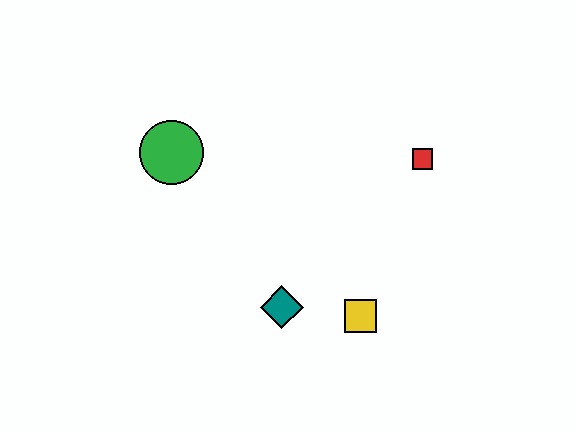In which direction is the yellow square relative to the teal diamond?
The yellow square is to the right of the teal diamond.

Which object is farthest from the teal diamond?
The red square is farthest from the teal diamond.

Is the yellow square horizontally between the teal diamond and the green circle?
No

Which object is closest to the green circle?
The teal diamond is closest to the green circle.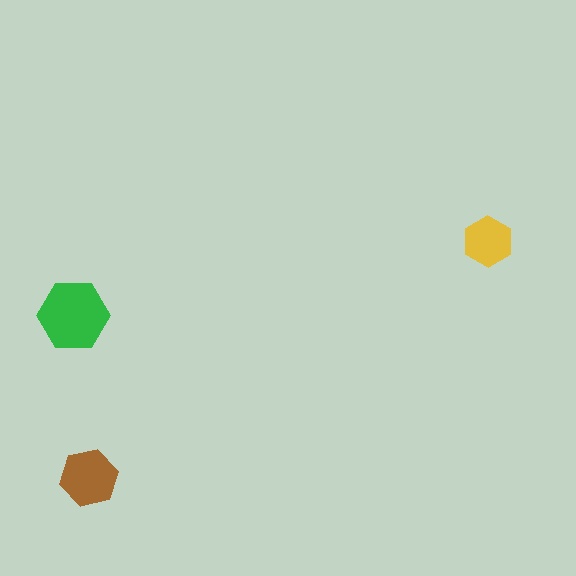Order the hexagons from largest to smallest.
the green one, the brown one, the yellow one.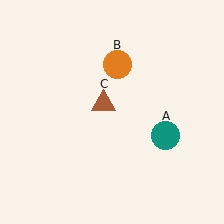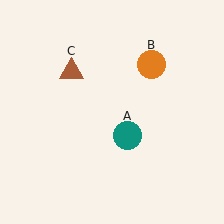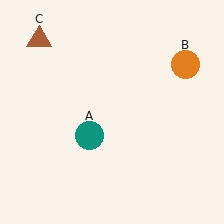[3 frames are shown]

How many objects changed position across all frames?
3 objects changed position: teal circle (object A), orange circle (object B), brown triangle (object C).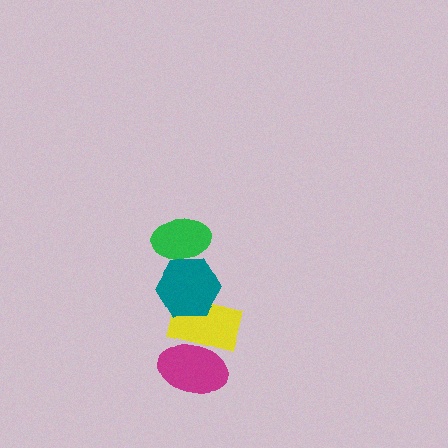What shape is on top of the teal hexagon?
The green ellipse is on top of the teal hexagon.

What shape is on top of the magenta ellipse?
The yellow rectangle is on top of the magenta ellipse.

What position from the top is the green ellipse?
The green ellipse is 1st from the top.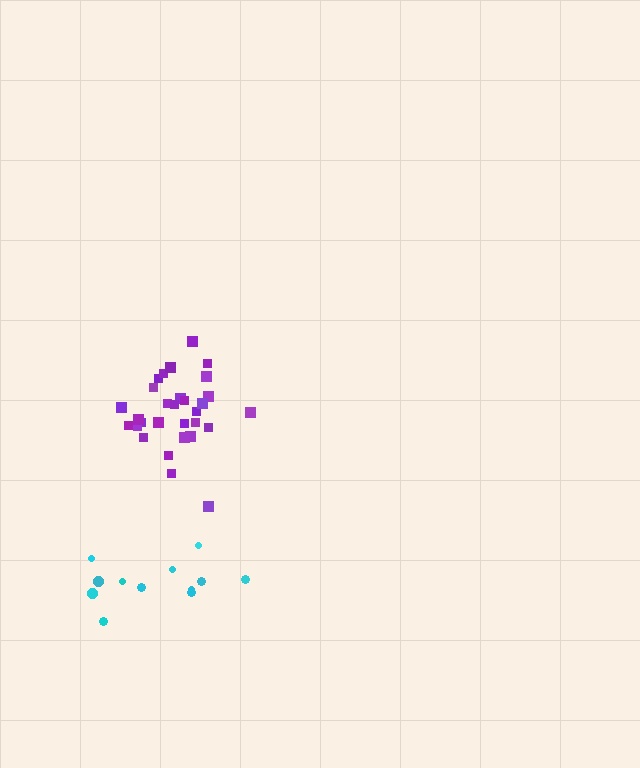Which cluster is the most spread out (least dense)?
Cyan.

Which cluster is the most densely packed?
Purple.